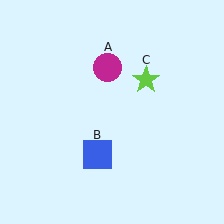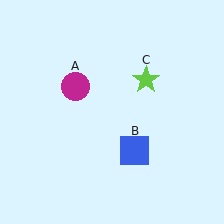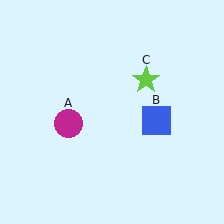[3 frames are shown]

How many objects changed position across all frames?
2 objects changed position: magenta circle (object A), blue square (object B).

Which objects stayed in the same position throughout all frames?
Lime star (object C) remained stationary.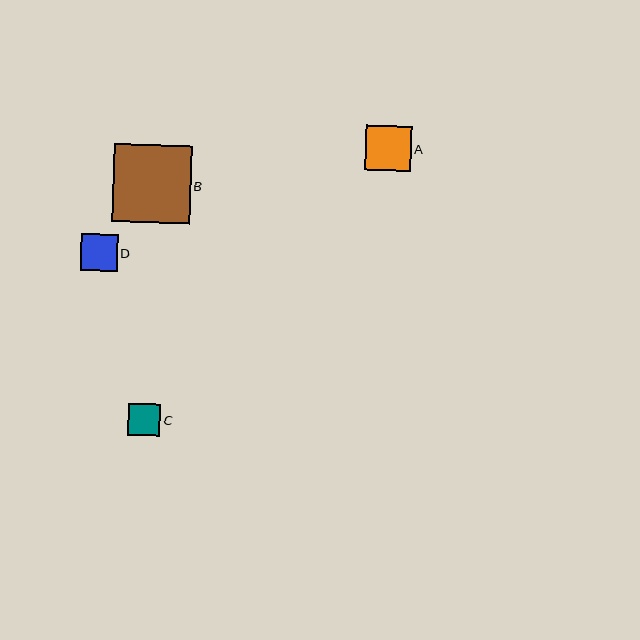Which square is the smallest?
Square C is the smallest with a size of approximately 32 pixels.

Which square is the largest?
Square B is the largest with a size of approximately 78 pixels.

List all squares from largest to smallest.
From largest to smallest: B, A, D, C.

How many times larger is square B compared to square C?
Square B is approximately 2.4 times the size of square C.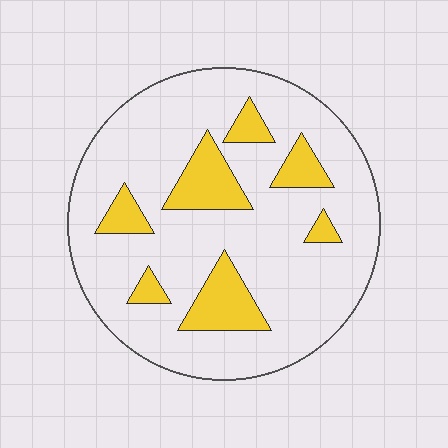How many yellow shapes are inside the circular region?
7.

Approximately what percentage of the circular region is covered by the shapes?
Approximately 20%.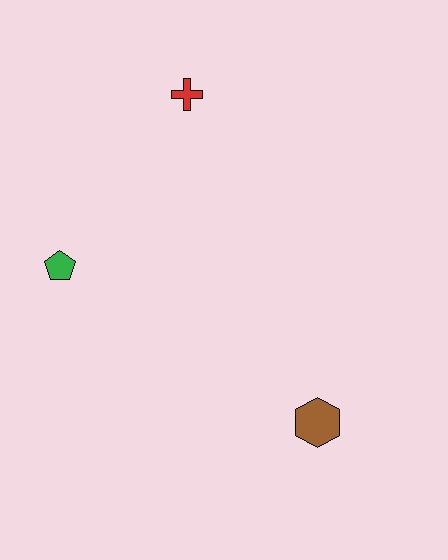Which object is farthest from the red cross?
The brown hexagon is farthest from the red cross.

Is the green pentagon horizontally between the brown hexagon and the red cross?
No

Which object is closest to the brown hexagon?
The green pentagon is closest to the brown hexagon.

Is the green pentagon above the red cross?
No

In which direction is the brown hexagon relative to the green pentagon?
The brown hexagon is to the right of the green pentagon.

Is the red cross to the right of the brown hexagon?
No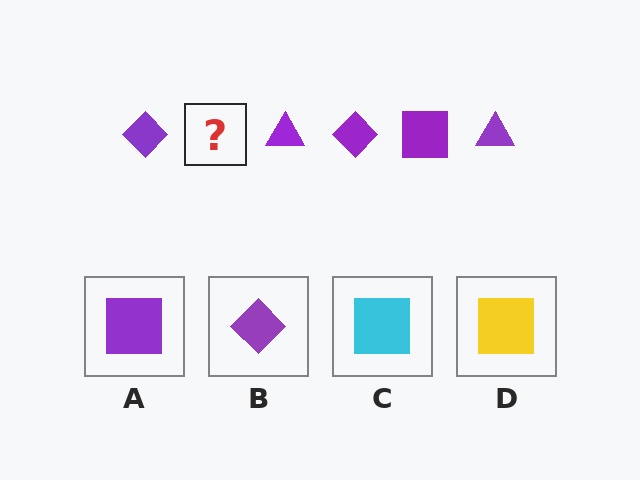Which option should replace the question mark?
Option A.